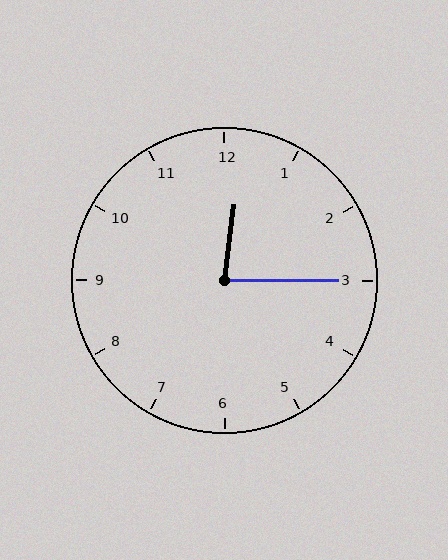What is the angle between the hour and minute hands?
Approximately 82 degrees.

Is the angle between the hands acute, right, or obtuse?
It is acute.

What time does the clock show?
12:15.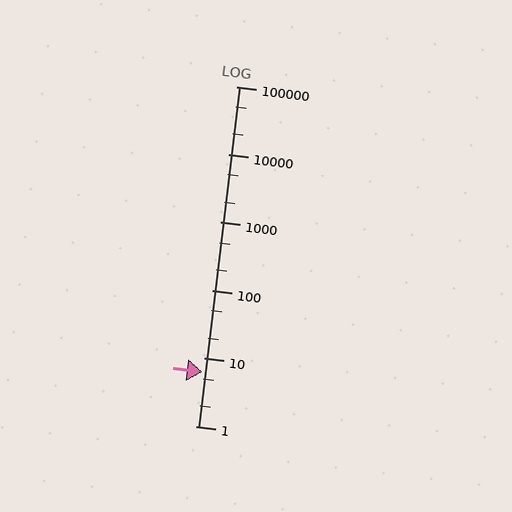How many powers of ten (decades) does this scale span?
The scale spans 5 decades, from 1 to 100000.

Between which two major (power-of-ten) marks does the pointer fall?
The pointer is between 1 and 10.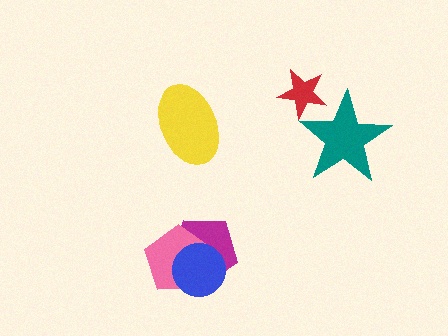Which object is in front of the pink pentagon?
The blue circle is in front of the pink pentagon.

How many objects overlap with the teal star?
1 object overlaps with the teal star.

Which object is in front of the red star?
The teal star is in front of the red star.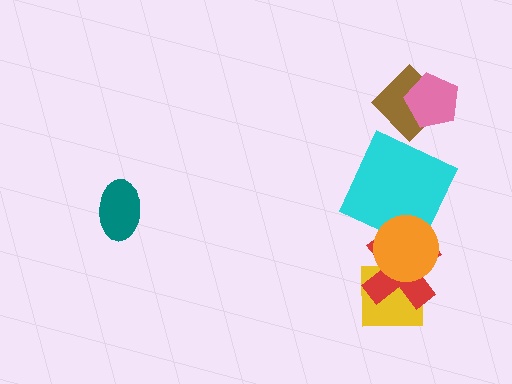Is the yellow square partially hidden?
Yes, it is partially covered by another shape.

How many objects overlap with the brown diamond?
1 object overlaps with the brown diamond.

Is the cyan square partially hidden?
Yes, it is partially covered by another shape.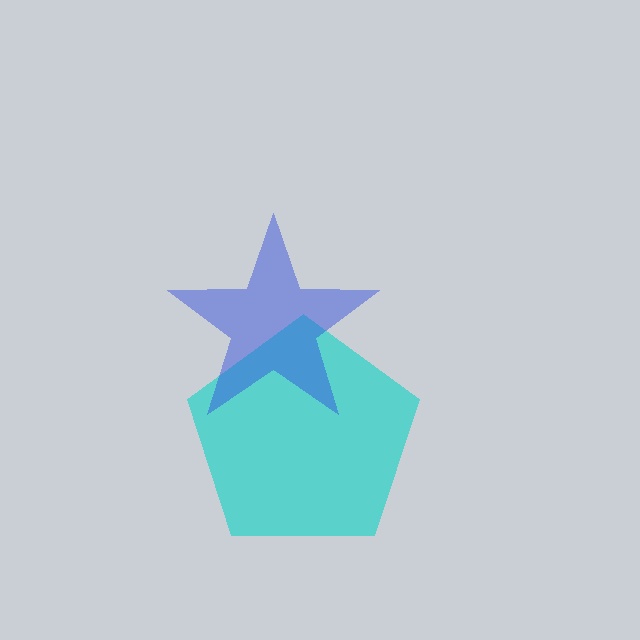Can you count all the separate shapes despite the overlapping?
Yes, there are 2 separate shapes.